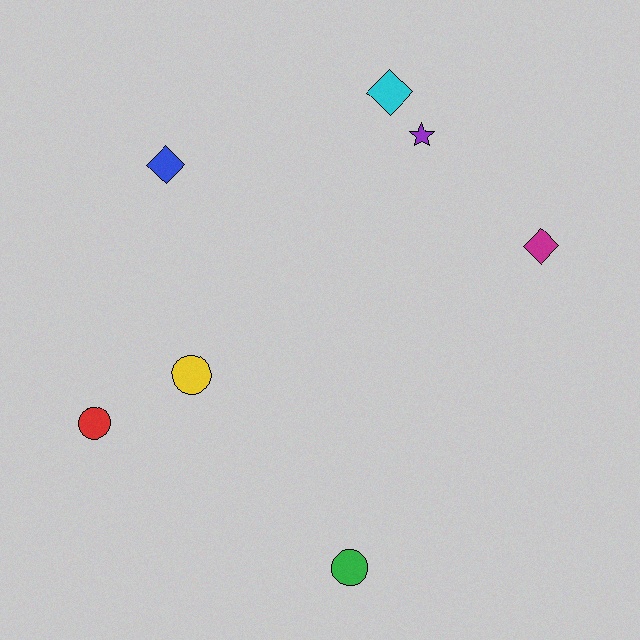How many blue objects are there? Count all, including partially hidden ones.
There is 1 blue object.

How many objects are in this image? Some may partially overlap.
There are 7 objects.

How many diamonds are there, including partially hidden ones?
There are 3 diamonds.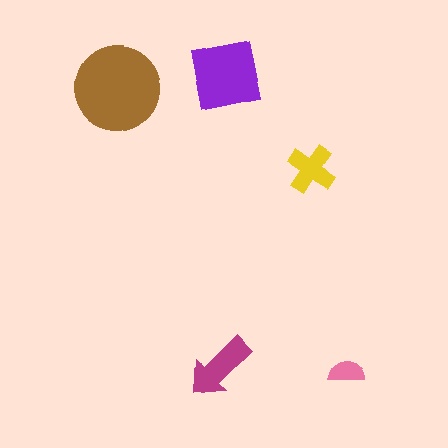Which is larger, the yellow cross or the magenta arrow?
The magenta arrow.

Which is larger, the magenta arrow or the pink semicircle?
The magenta arrow.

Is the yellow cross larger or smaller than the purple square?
Smaller.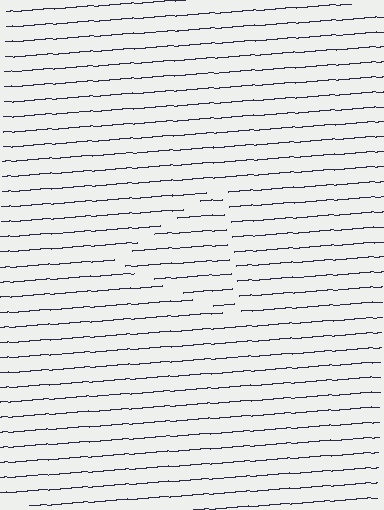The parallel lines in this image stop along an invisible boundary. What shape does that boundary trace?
An illusory triangle. The interior of the shape contains the same grating, shifted by half a period — the contour is defined by the phase discontinuity where line-ends from the inner and outer gratings abut.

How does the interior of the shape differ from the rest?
The interior of the shape contains the same grating, shifted by half a period — the contour is defined by the phase discontinuity where line-ends from the inner and outer gratings abut.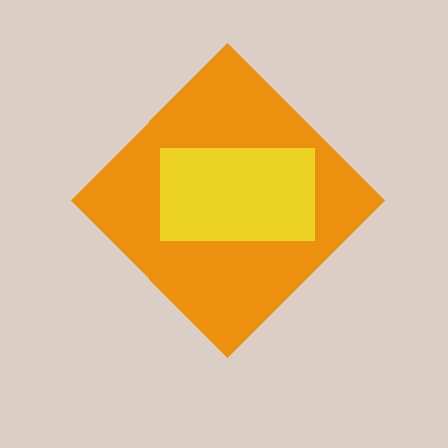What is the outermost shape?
The orange diamond.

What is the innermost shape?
The yellow rectangle.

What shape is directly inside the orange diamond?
The yellow rectangle.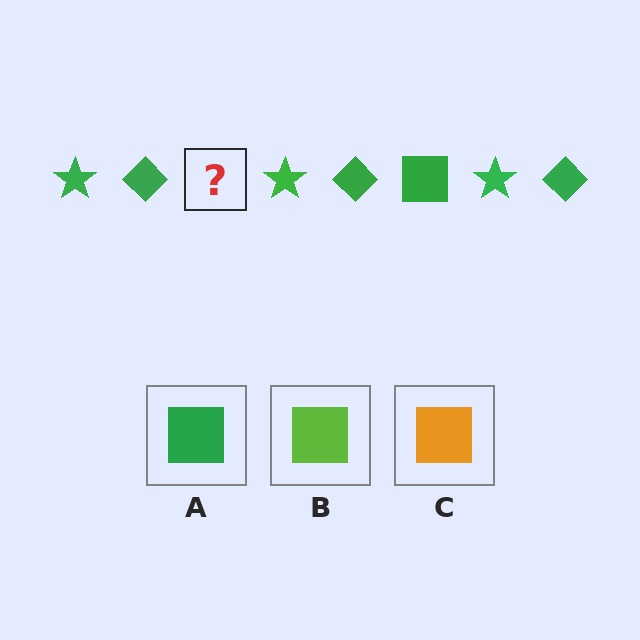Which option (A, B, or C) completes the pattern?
A.